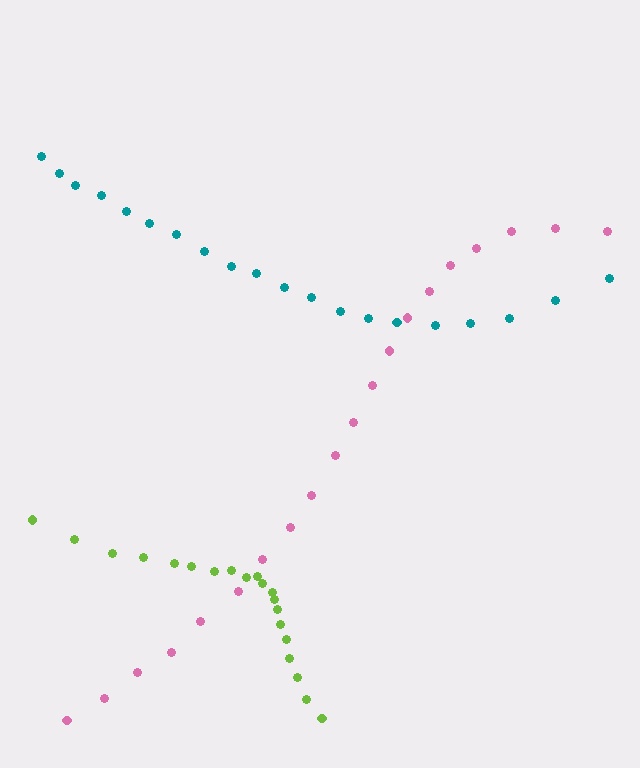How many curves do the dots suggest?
There are 3 distinct paths.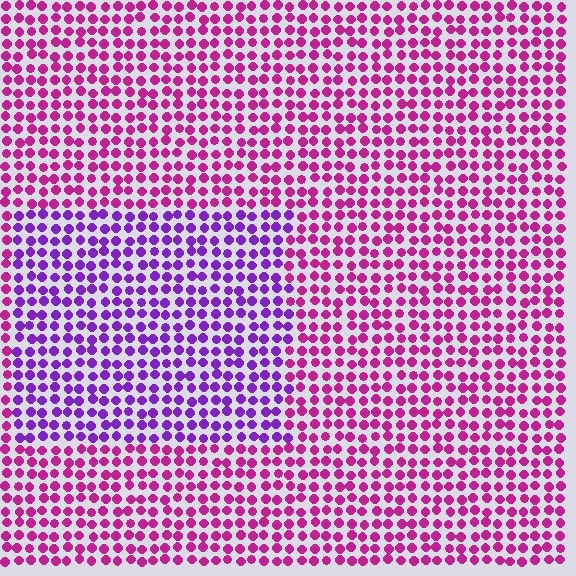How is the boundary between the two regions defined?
The boundary is defined purely by a slight shift in hue (about 42 degrees). Spacing, size, and orientation are identical on both sides.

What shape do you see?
I see a rectangle.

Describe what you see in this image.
The image is filled with small magenta elements in a uniform arrangement. A rectangle-shaped region is visible where the elements are tinted to a slightly different hue, forming a subtle color boundary.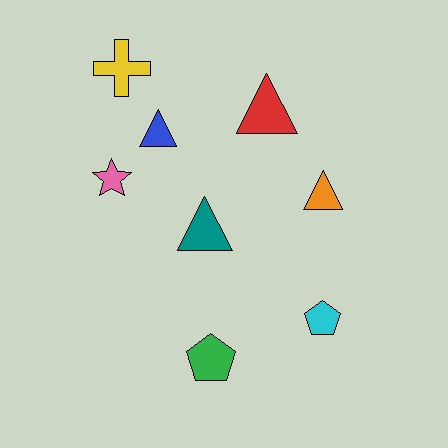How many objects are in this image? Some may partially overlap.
There are 8 objects.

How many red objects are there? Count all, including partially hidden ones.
There is 1 red object.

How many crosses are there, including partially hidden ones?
There is 1 cross.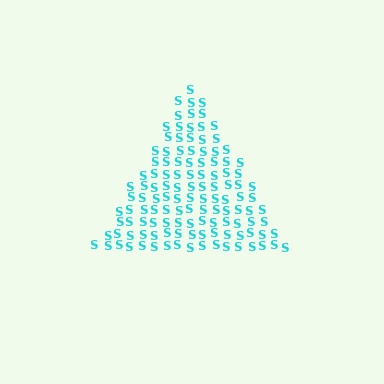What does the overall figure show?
The overall figure shows a triangle.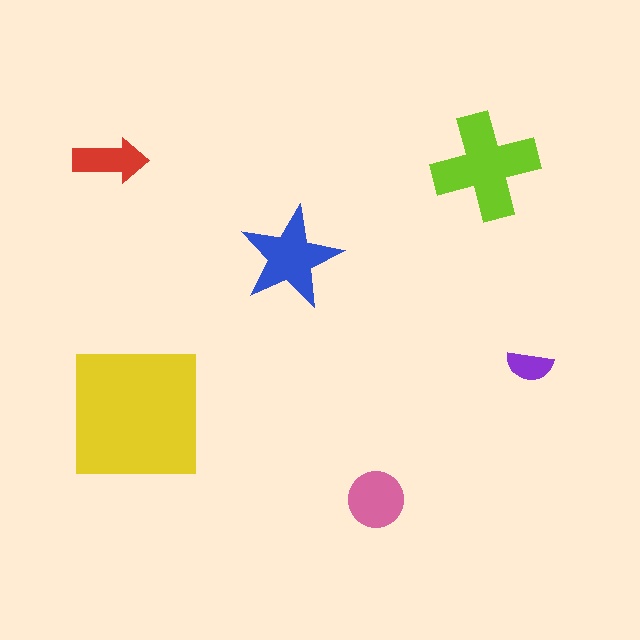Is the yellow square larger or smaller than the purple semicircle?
Larger.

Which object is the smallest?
The purple semicircle.